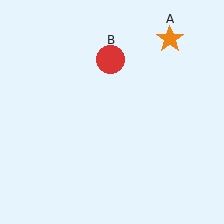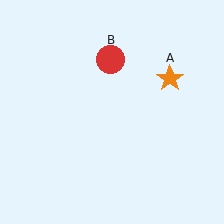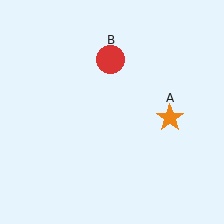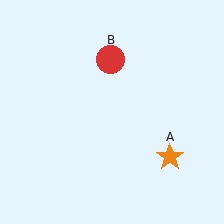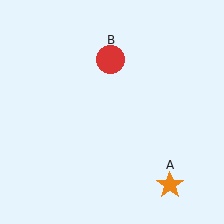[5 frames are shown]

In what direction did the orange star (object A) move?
The orange star (object A) moved down.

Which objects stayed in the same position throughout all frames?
Red circle (object B) remained stationary.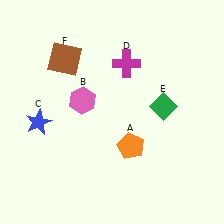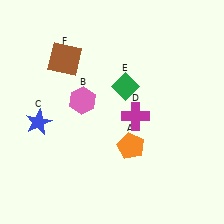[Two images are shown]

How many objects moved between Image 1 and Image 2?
2 objects moved between the two images.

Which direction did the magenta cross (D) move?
The magenta cross (D) moved down.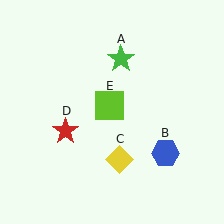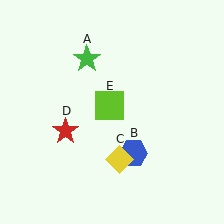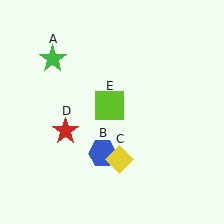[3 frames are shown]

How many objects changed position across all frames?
2 objects changed position: green star (object A), blue hexagon (object B).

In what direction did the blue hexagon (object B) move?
The blue hexagon (object B) moved left.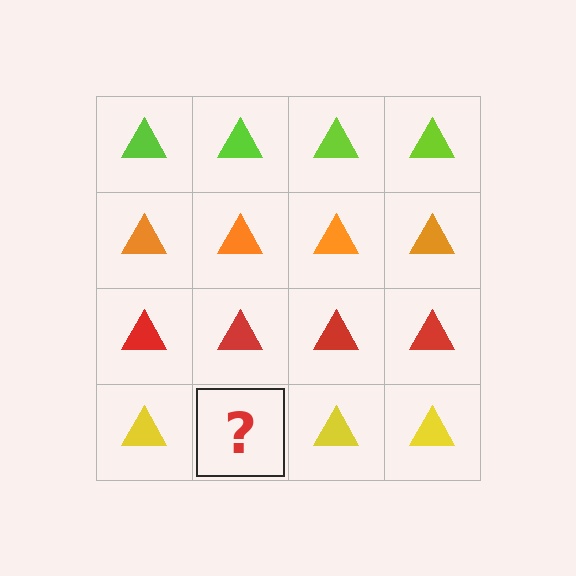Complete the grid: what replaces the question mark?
The question mark should be replaced with a yellow triangle.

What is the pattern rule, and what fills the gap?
The rule is that each row has a consistent color. The gap should be filled with a yellow triangle.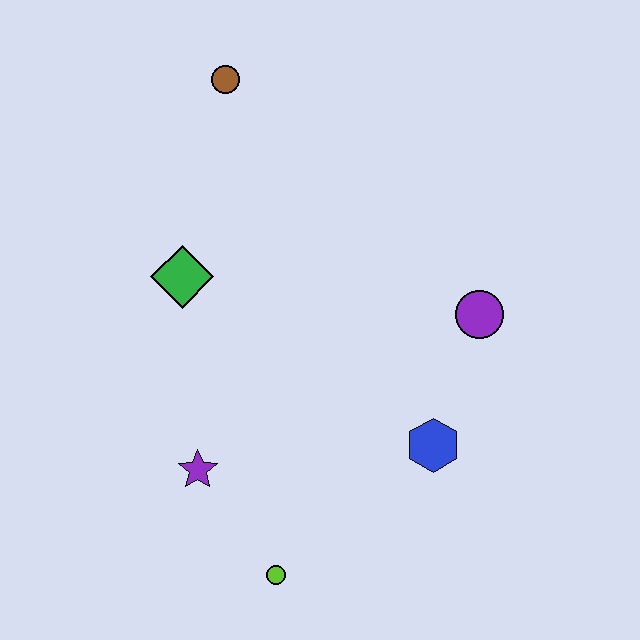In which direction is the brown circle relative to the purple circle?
The brown circle is to the left of the purple circle.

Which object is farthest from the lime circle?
The brown circle is farthest from the lime circle.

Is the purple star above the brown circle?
No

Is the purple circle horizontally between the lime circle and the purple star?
No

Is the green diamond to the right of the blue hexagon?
No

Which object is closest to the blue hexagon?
The purple circle is closest to the blue hexagon.